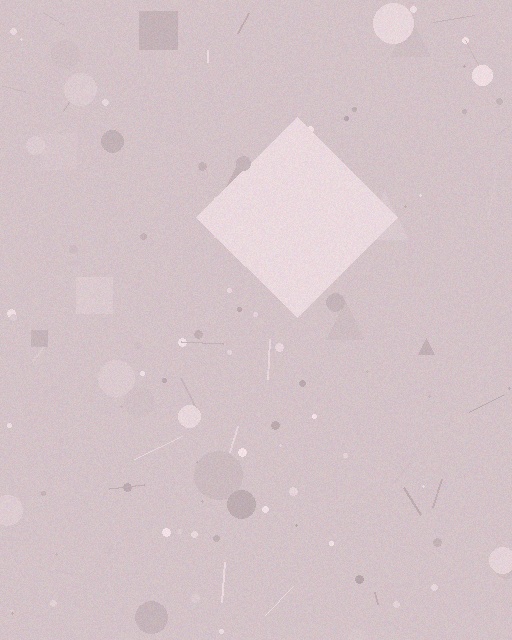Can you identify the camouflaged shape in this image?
The camouflaged shape is a diamond.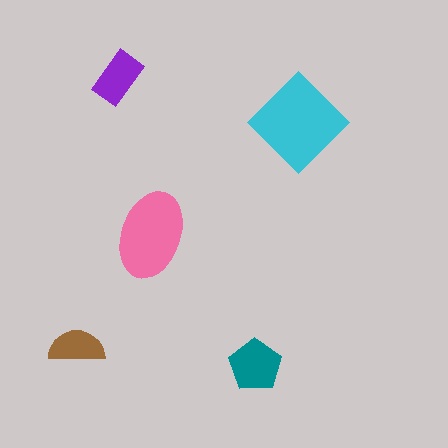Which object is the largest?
The cyan diamond.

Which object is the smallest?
The brown semicircle.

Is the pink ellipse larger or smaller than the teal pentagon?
Larger.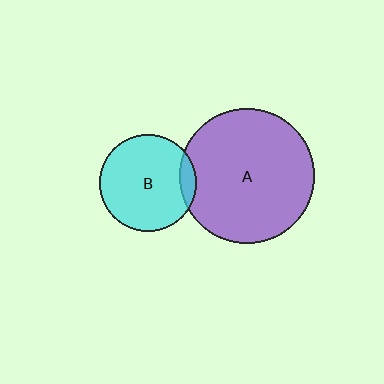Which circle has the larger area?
Circle A (purple).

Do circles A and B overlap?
Yes.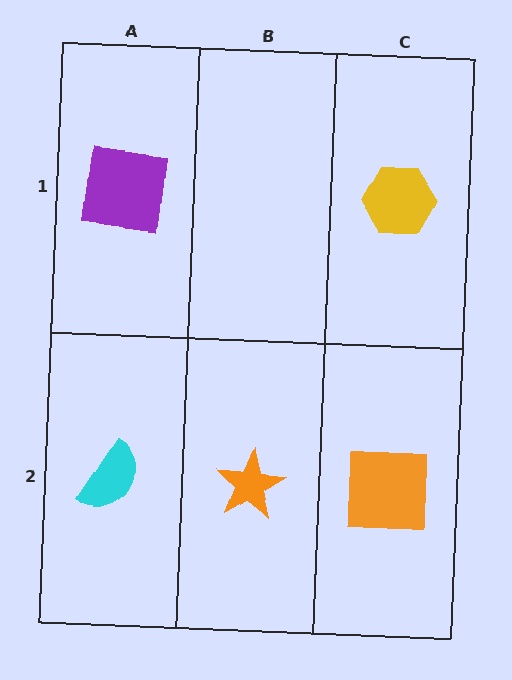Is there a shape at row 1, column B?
No, that cell is empty.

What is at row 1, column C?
A yellow hexagon.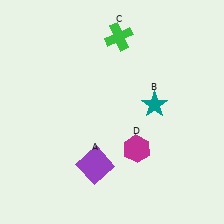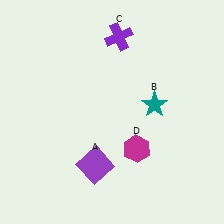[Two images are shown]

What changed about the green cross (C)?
In Image 1, C is green. In Image 2, it changed to purple.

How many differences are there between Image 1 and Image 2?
There is 1 difference between the two images.